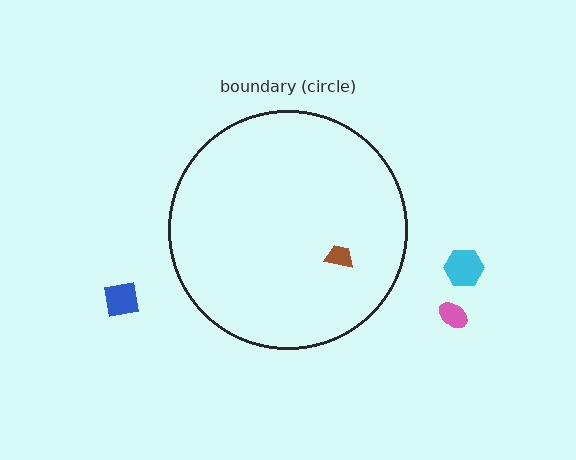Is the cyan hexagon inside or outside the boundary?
Outside.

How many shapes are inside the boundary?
1 inside, 3 outside.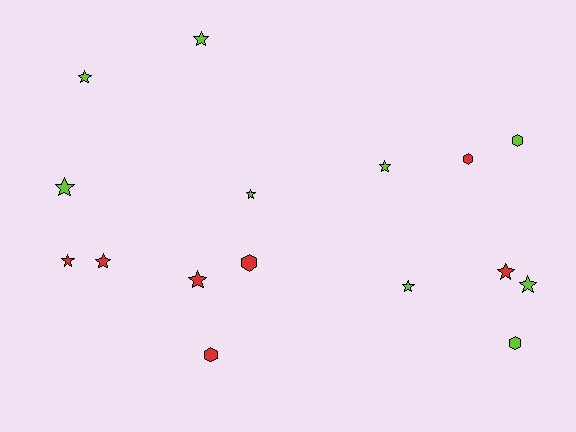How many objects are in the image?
There are 16 objects.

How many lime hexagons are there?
There are 2 lime hexagons.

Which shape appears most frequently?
Star, with 11 objects.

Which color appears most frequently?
Lime, with 9 objects.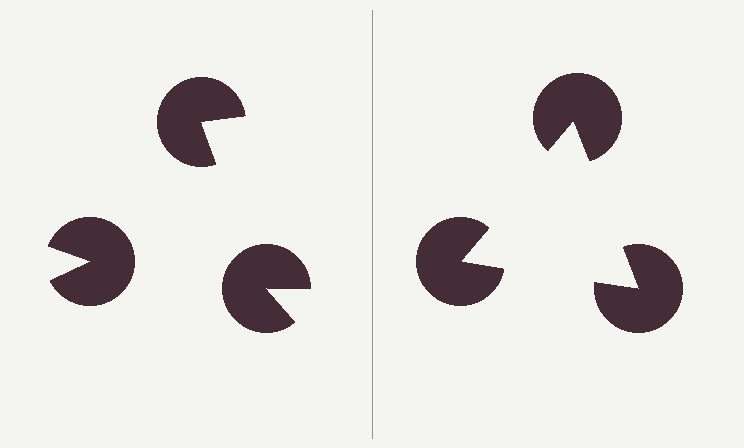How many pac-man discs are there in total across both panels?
6 — 3 on each side.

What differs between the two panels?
The pac-man discs are positioned identically on both sides; only the wedge orientations differ. On the right they align to a triangle; on the left they are misaligned.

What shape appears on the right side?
An illusory triangle.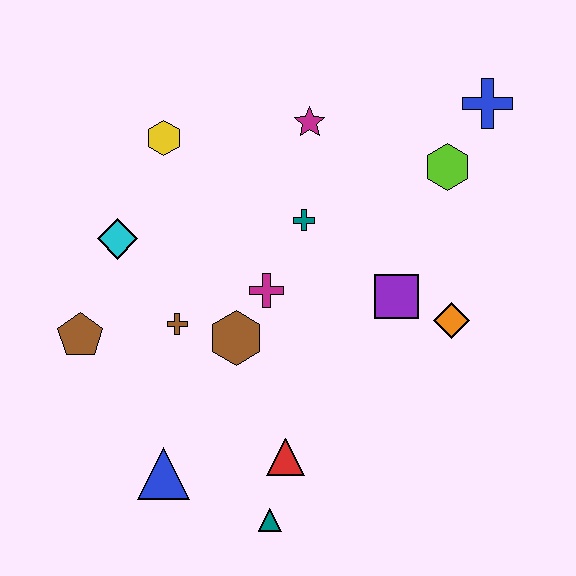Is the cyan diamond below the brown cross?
No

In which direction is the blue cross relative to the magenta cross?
The blue cross is to the right of the magenta cross.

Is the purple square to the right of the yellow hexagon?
Yes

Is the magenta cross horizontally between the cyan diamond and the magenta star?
Yes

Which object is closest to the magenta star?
The teal cross is closest to the magenta star.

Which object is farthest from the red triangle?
The blue cross is farthest from the red triangle.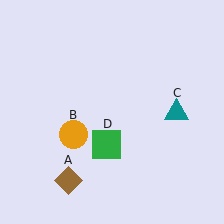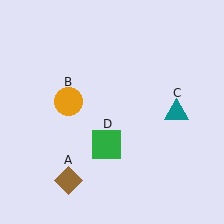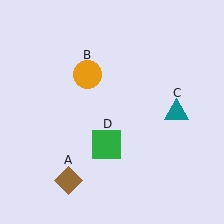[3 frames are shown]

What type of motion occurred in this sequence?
The orange circle (object B) rotated clockwise around the center of the scene.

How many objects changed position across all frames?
1 object changed position: orange circle (object B).